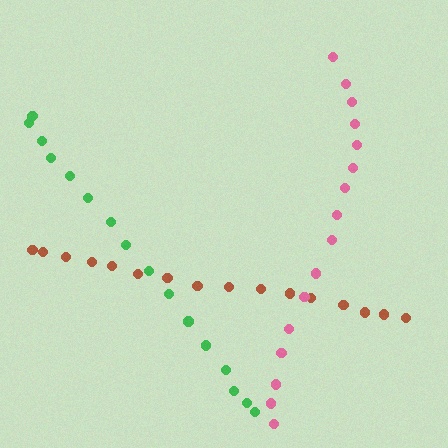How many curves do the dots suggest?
There are 3 distinct paths.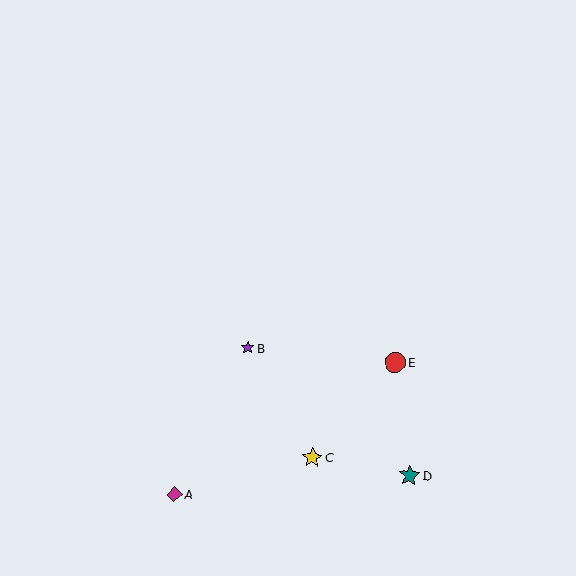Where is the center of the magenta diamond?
The center of the magenta diamond is at (174, 494).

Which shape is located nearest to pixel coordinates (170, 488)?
The magenta diamond (labeled A) at (174, 494) is nearest to that location.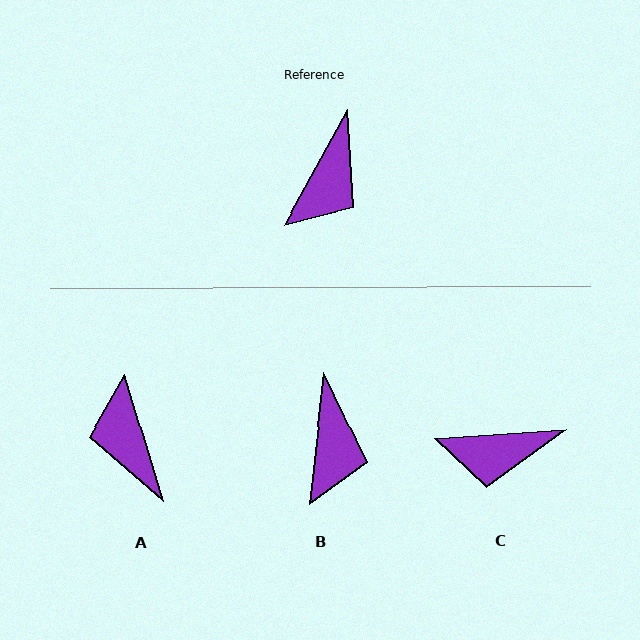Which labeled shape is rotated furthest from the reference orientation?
A, about 134 degrees away.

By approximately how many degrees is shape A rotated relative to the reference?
Approximately 134 degrees clockwise.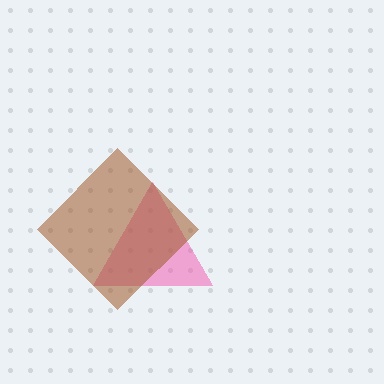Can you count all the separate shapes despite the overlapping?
Yes, there are 2 separate shapes.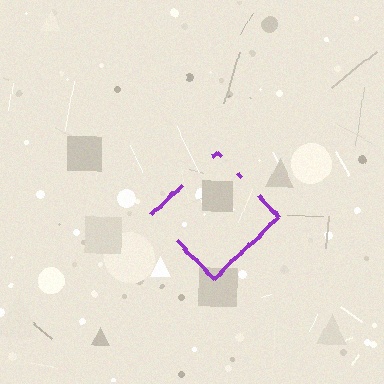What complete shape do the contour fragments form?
The contour fragments form a diamond.